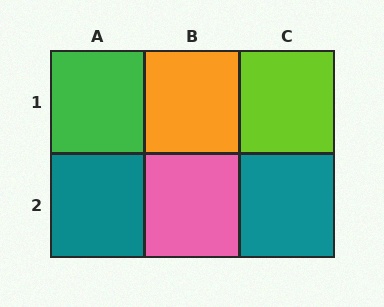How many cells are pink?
1 cell is pink.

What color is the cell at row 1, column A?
Green.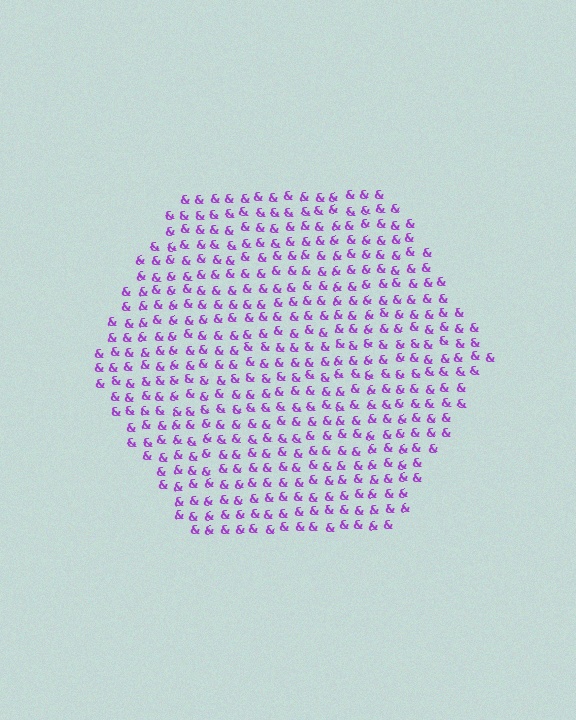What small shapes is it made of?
It is made of small ampersands.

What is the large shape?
The large shape is a hexagon.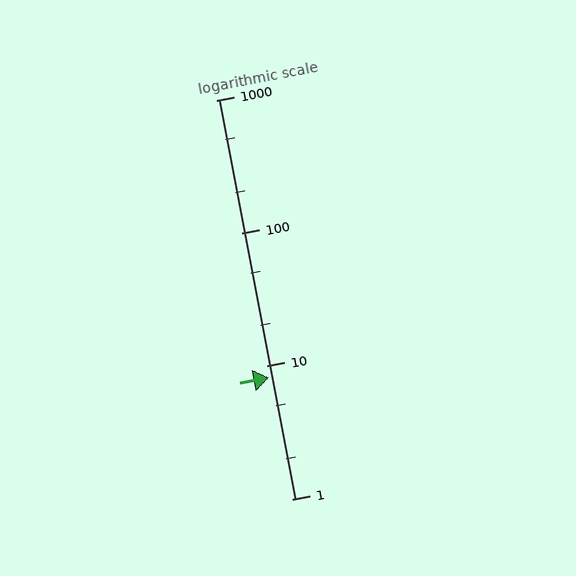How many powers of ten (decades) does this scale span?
The scale spans 3 decades, from 1 to 1000.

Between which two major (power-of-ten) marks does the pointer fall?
The pointer is between 1 and 10.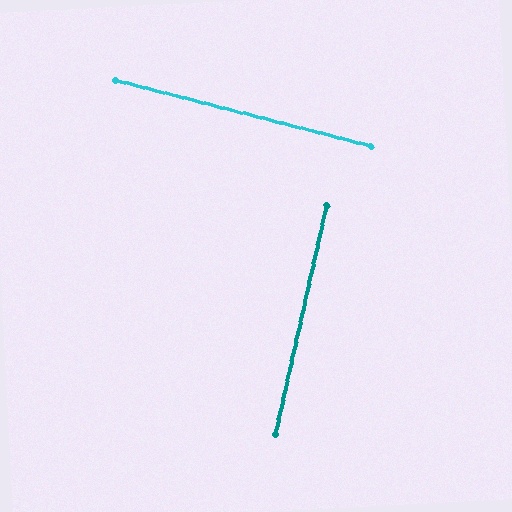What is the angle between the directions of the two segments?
Approximately 88 degrees.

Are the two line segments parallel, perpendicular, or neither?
Perpendicular — they meet at approximately 88°.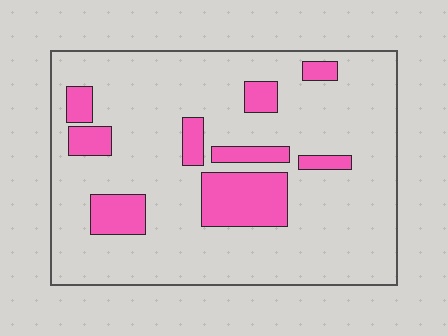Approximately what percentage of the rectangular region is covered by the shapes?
Approximately 20%.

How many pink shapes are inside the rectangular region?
9.